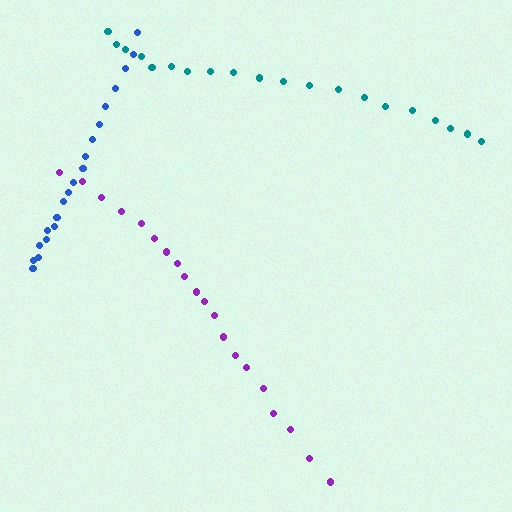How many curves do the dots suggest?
There are 3 distinct paths.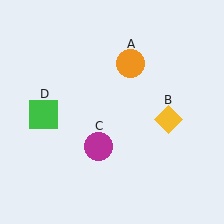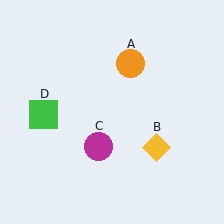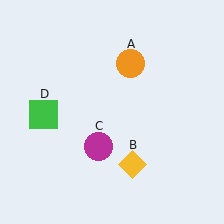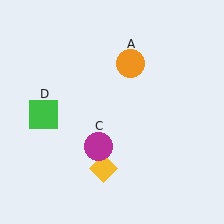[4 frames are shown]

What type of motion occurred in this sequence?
The yellow diamond (object B) rotated clockwise around the center of the scene.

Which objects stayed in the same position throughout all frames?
Orange circle (object A) and magenta circle (object C) and green square (object D) remained stationary.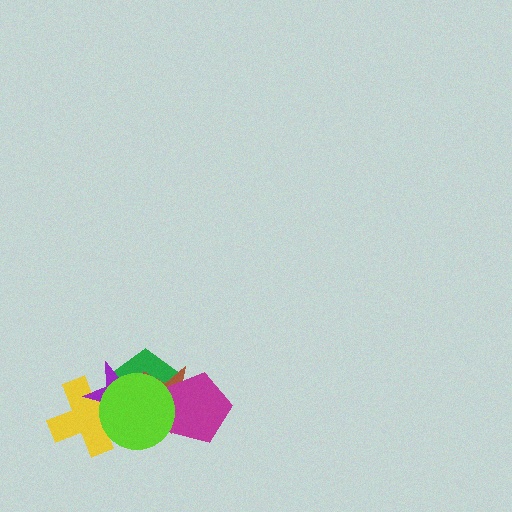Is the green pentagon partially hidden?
Yes, it is partially covered by another shape.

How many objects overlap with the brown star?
4 objects overlap with the brown star.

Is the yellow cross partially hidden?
Yes, it is partially covered by another shape.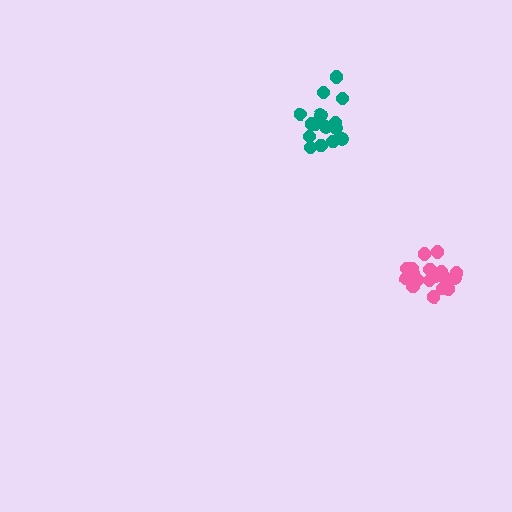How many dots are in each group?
Group 1: 20 dots, Group 2: 15 dots (35 total).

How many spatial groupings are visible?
There are 2 spatial groupings.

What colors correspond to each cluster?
The clusters are colored: pink, teal.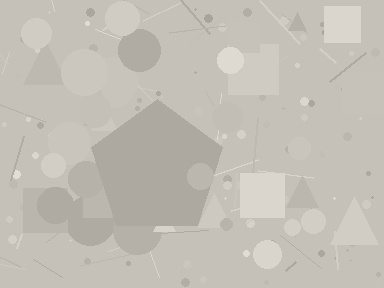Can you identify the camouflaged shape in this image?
The camouflaged shape is a pentagon.